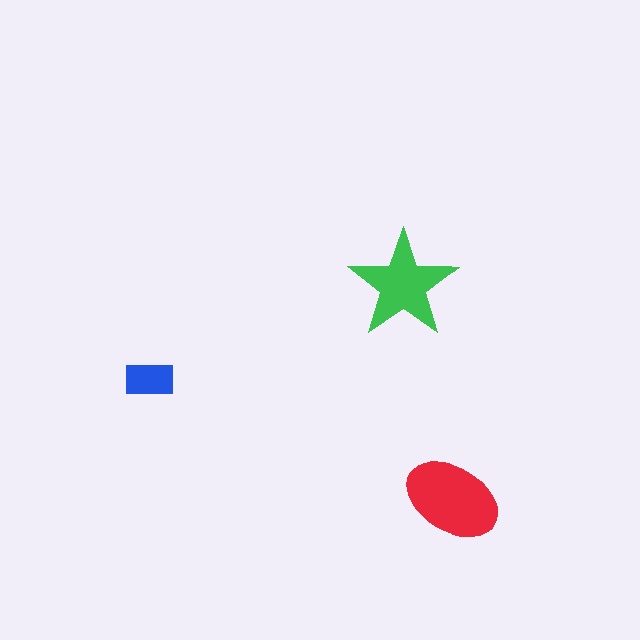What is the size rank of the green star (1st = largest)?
2nd.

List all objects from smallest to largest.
The blue rectangle, the green star, the red ellipse.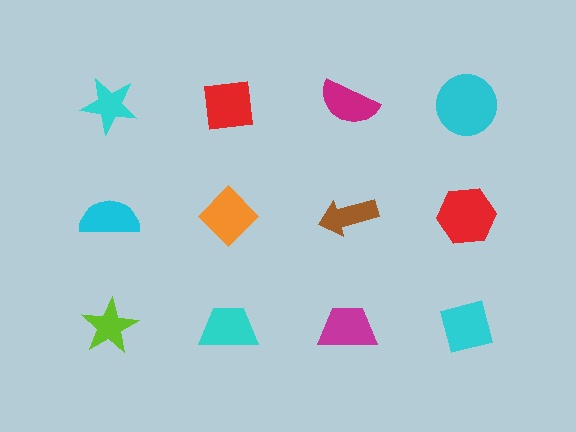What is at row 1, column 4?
A cyan circle.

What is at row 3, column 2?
A cyan trapezoid.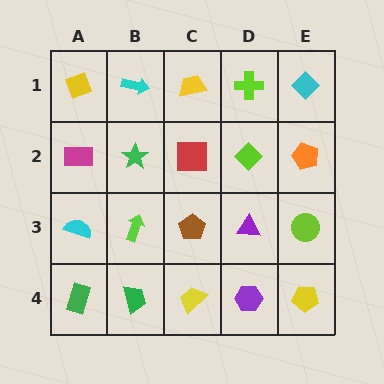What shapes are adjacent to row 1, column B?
A green star (row 2, column B), a yellow diamond (row 1, column A), a yellow trapezoid (row 1, column C).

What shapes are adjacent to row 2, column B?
A cyan arrow (row 1, column B), a lime arrow (row 3, column B), a magenta rectangle (row 2, column A), a red square (row 2, column C).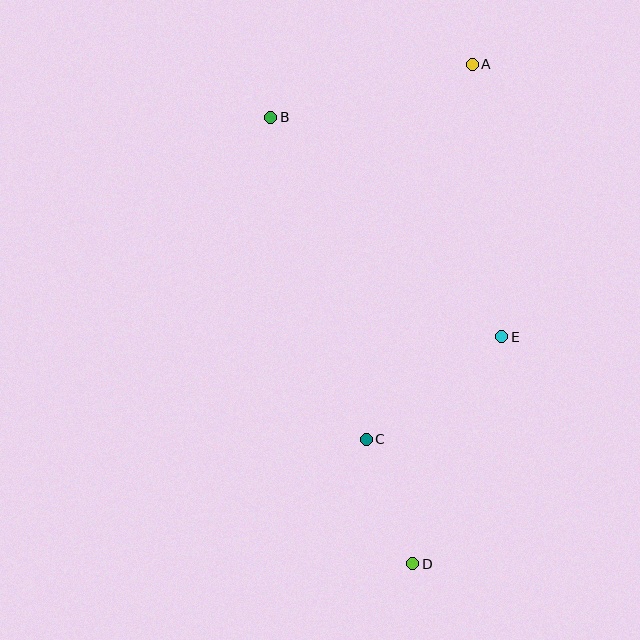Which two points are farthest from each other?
Points A and D are farthest from each other.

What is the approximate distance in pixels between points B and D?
The distance between B and D is approximately 469 pixels.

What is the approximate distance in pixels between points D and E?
The distance between D and E is approximately 244 pixels.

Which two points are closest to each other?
Points C and D are closest to each other.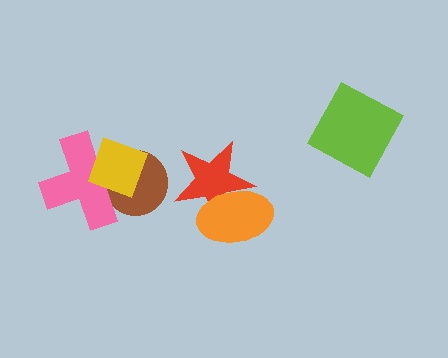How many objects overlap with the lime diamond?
0 objects overlap with the lime diamond.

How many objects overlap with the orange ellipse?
1 object overlaps with the orange ellipse.